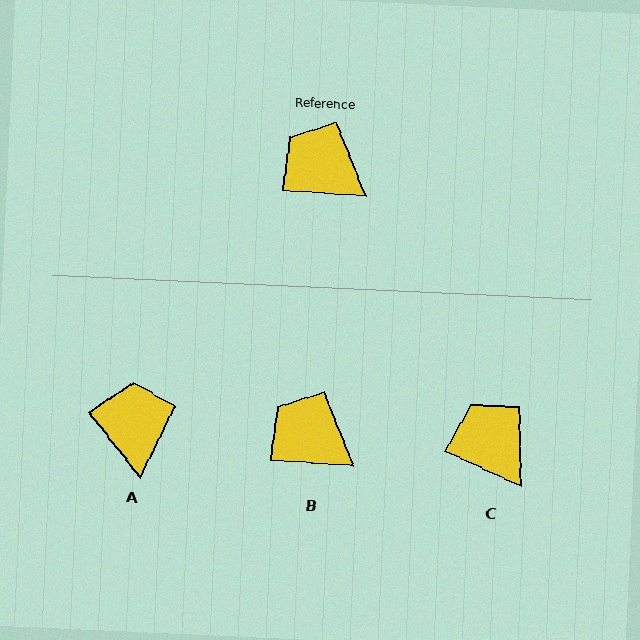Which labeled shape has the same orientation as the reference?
B.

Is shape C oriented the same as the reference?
No, it is off by about 21 degrees.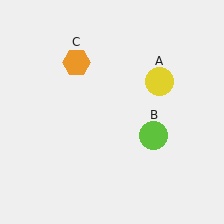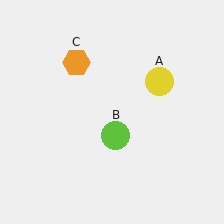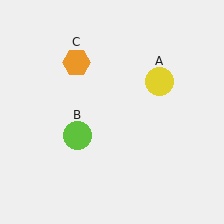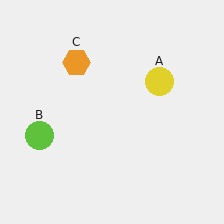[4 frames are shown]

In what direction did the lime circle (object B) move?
The lime circle (object B) moved left.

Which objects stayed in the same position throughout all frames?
Yellow circle (object A) and orange hexagon (object C) remained stationary.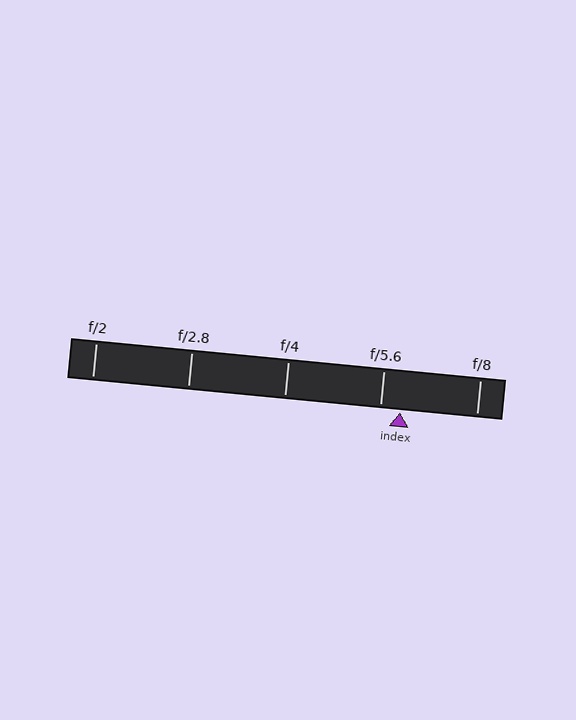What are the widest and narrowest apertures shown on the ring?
The widest aperture shown is f/2 and the narrowest is f/8.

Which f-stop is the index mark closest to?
The index mark is closest to f/5.6.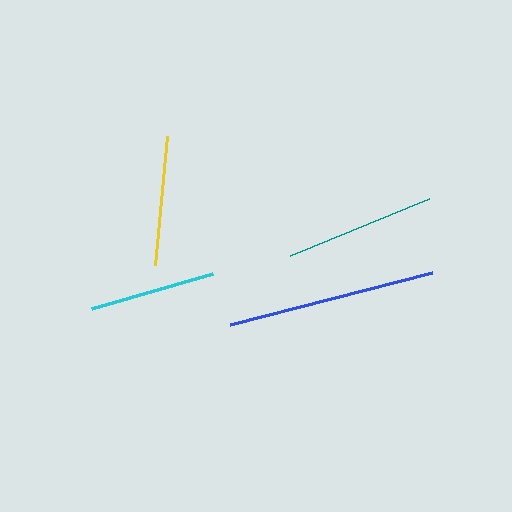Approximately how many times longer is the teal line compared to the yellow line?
The teal line is approximately 1.2 times the length of the yellow line.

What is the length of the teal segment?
The teal segment is approximately 151 pixels long.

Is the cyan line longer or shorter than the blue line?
The blue line is longer than the cyan line.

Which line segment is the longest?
The blue line is the longest at approximately 209 pixels.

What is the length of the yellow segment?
The yellow segment is approximately 129 pixels long.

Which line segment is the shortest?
The cyan line is the shortest at approximately 126 pixels.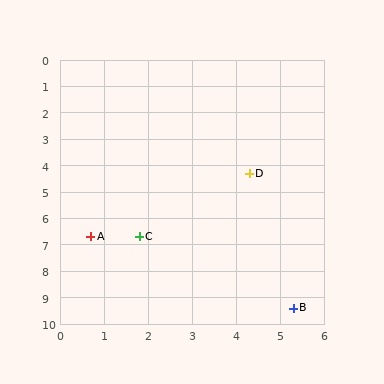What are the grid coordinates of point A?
Point A is at approximately (0.7, 6.7).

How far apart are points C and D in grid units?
Points C and D are about 3.5 grid units apart.